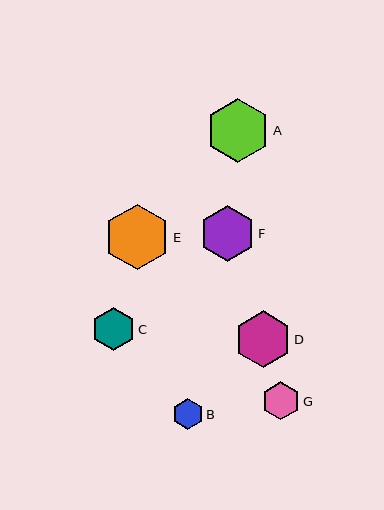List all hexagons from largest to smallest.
From largest to smallest: E, A, D, F, C, G, B.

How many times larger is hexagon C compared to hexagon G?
Hexagon C is approximately 1.1 times the size of hexagon G.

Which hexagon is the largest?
Hexagon E is the largest with a size of approximately 66 pixels.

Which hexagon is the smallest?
Hexagon B is the smallest with a size of approximately 31 pixels.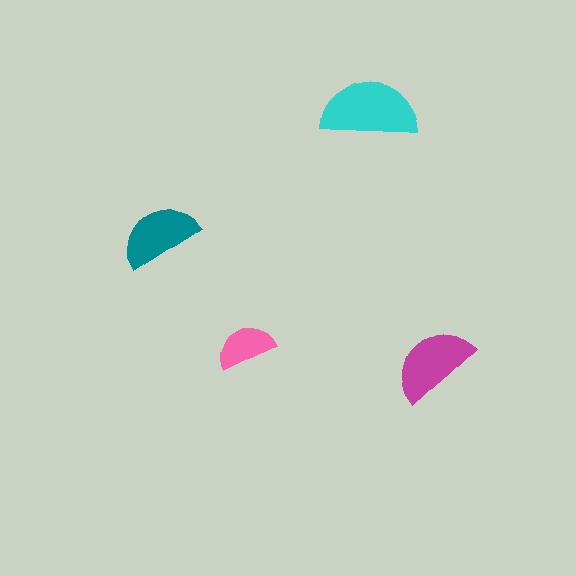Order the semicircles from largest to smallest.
the cyan one, the magenta one, the teal one, the pink one.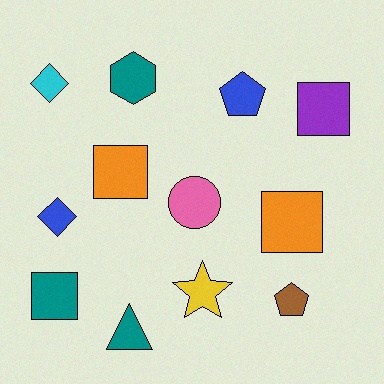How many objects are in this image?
There are 12 objects.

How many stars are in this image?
There is 1 star.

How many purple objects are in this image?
There is 1 purple object.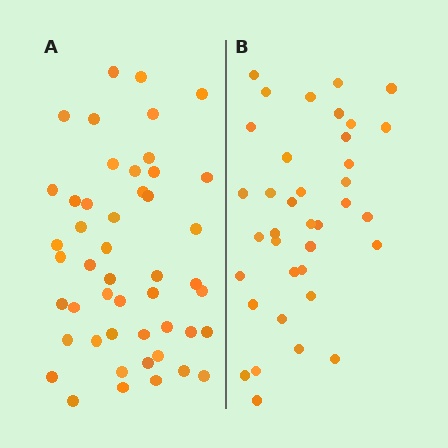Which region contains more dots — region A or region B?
Region A (the left region) has more dots.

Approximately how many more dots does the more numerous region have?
Region A has roughly 12 or so more dots than region B.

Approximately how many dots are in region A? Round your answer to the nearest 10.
About 50 dots. (The exact count is 48, which rounds to 50.)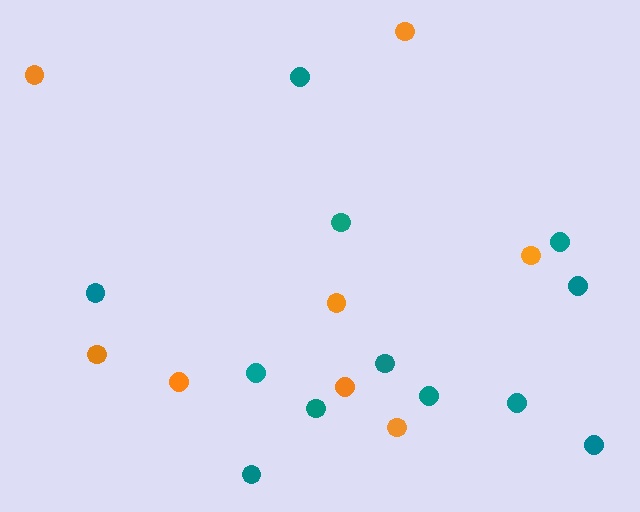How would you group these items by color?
There are 2 groups: one group of orange circles (8) and one group of teal circles (12).